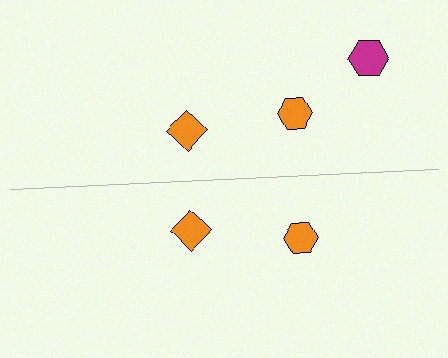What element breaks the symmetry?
A magenta hexagon is missing from the bottom side.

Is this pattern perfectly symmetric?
No, the pattern is not perfectly symmetric. A magenta hexagon is missing from the bottom side.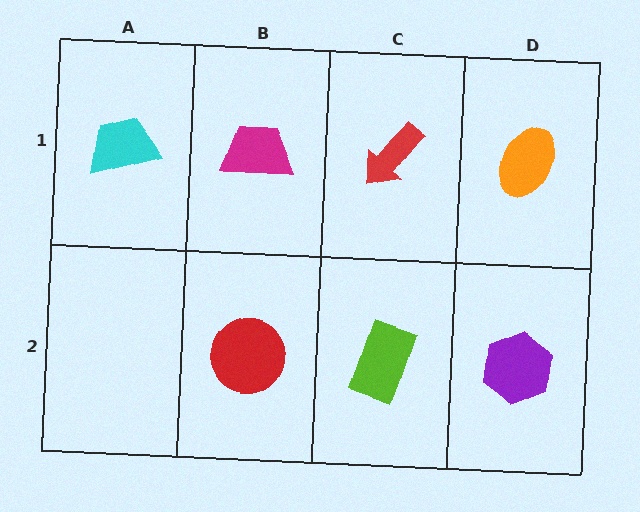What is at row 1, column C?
A red arrow.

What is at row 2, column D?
A purple hexagon.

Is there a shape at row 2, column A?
No, that cell is empty.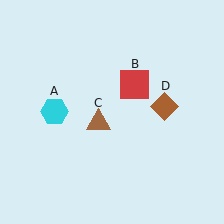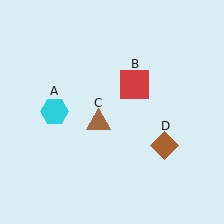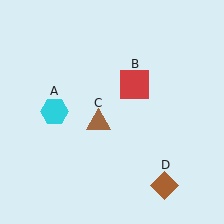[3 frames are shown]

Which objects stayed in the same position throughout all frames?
Cyan hexagon (object A) and red square (object B) and brown triangle (object C) remained stationary.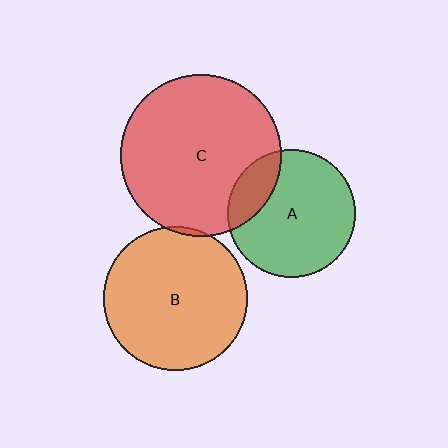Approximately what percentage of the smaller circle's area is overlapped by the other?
Approximately 20%.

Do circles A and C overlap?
Yes.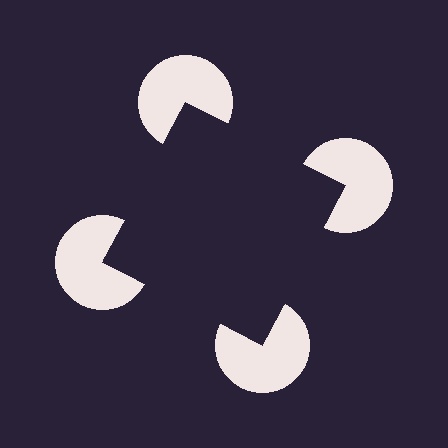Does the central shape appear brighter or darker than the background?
It typically appears slightly darker than the background, even though no actual brightness change is drawn.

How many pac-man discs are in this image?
There are 4 — one at each vertex of the illusory square.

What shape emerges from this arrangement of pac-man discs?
An illusory square — its edges are inferred from the aligned wedge cuts in the pac-man discs, not physically drawn.